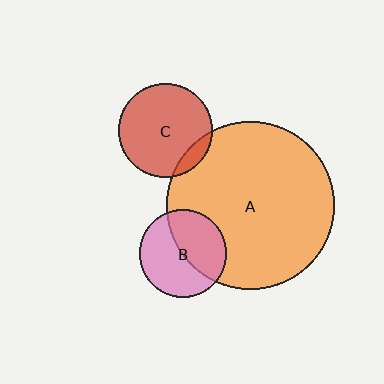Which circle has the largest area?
Circle A (orange).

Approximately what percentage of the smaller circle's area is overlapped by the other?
Approximately 45%.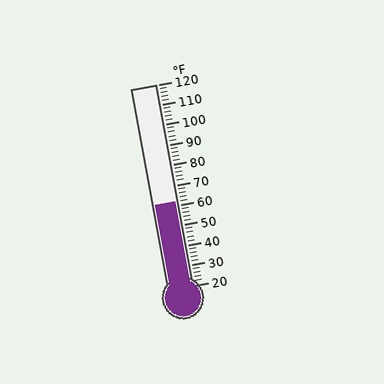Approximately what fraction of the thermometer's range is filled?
The thermometer is filled to approximately 40% of its range.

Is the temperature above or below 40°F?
The temperature is above 40°F.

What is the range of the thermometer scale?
The thermometer scale ranges from 20°F to 120°F.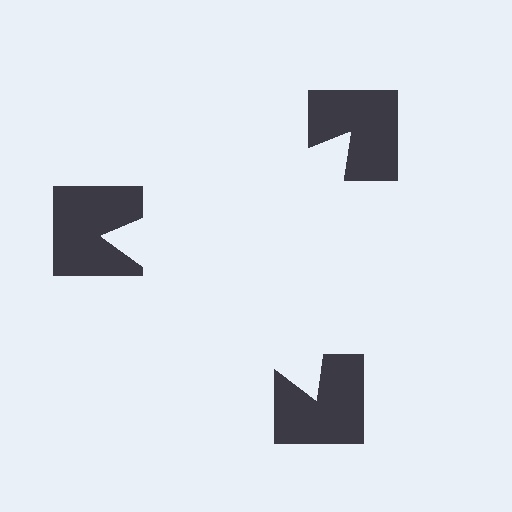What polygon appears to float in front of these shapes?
An illusory triangle — its edges are inferred from the aligned wedge cuts in the notched squares, not physically drawn.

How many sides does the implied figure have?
3 sides.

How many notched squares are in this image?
There are 3 — one at each vertex of the illusory triangle.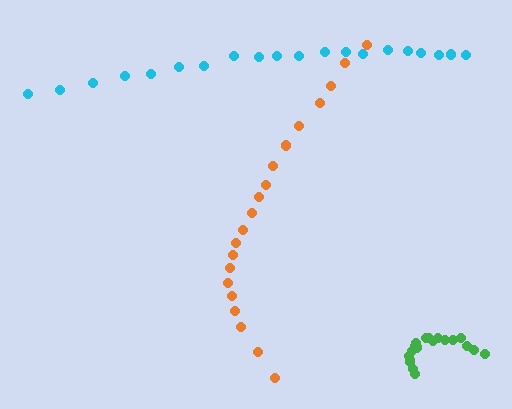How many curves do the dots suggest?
There are 3 distinct paths.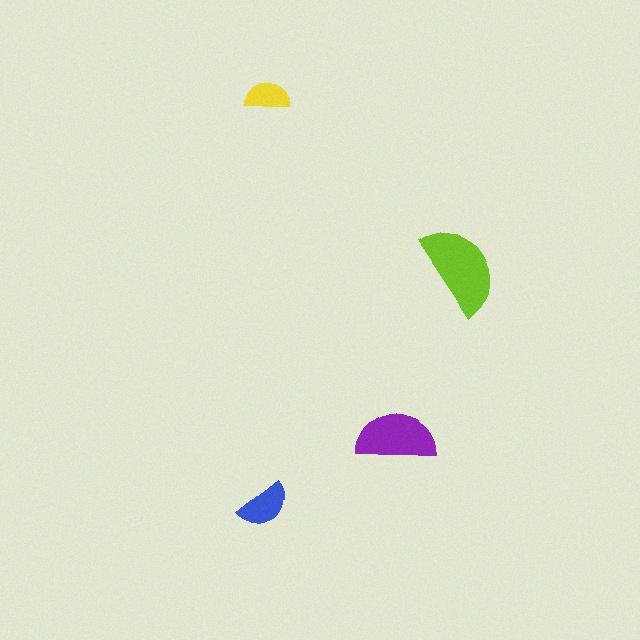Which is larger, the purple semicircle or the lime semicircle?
The lime one.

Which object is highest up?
The yellow semicircle is topmost.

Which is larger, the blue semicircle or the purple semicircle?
The purple one.